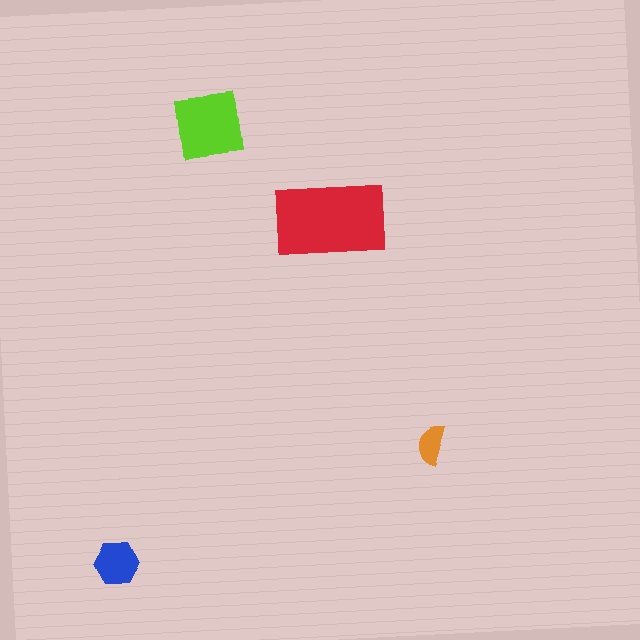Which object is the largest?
The red rectangle.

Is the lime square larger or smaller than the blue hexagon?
Larger.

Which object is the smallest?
The orange semicircle.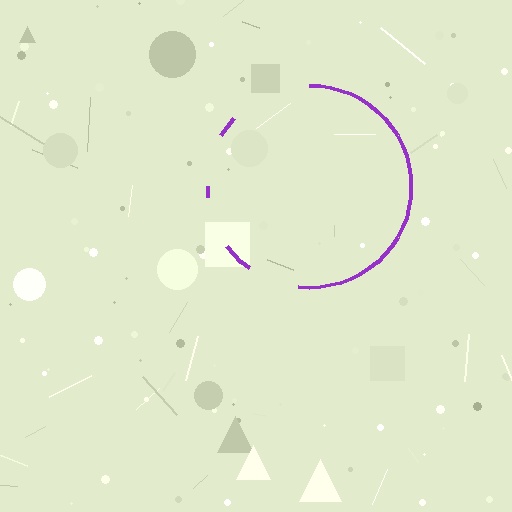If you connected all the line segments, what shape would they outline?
They would outline a circle.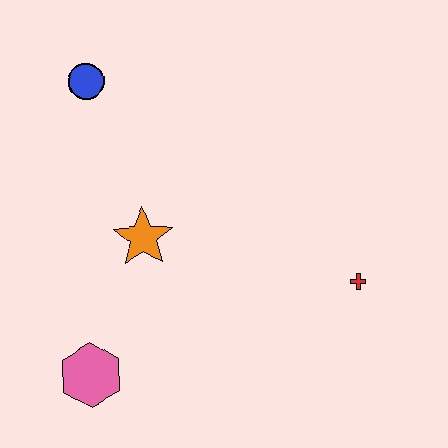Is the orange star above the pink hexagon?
Yes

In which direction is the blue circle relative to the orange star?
The blue circle is above the orange star.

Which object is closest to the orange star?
The pink hexagon is closest to the orange star.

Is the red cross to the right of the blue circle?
Yes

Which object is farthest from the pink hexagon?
The blue circle is farthest from the pink hexagon.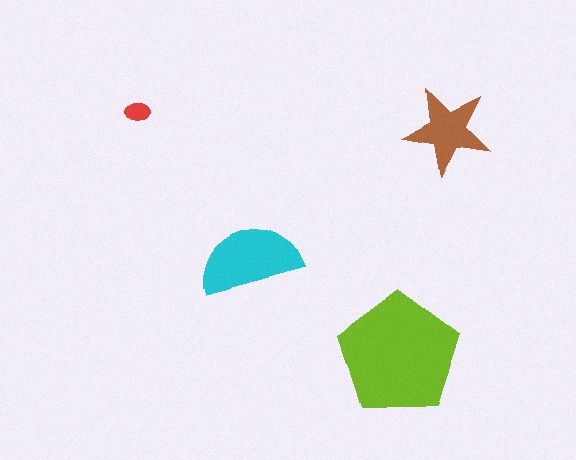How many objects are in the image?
There are 4 objects in the image.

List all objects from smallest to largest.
The red ellipse, the brown star, the cyan semicircle, the lime pentagon.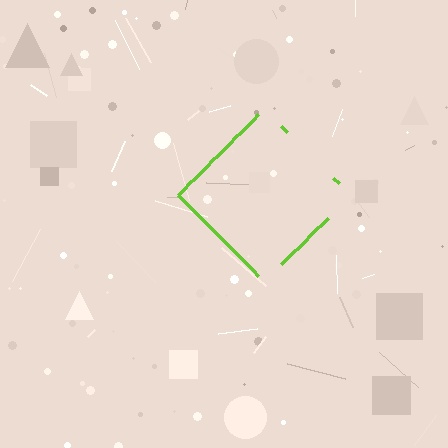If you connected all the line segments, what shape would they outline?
They would outline a diamond.